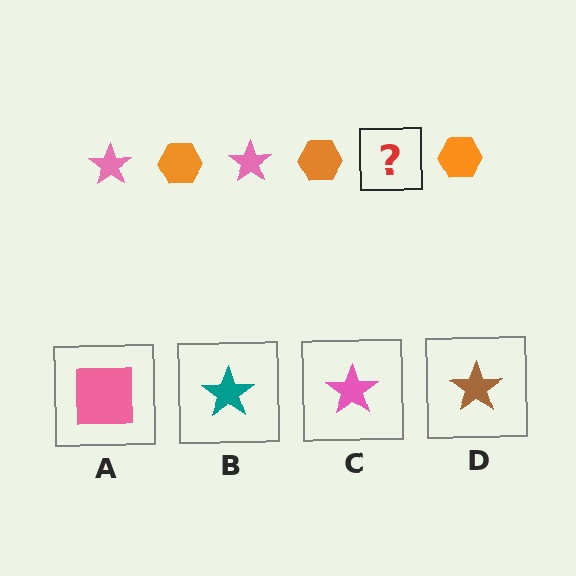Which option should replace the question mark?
Option C.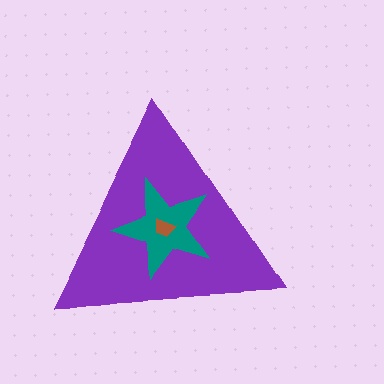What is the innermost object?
The brown trapezoid.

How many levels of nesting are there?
3.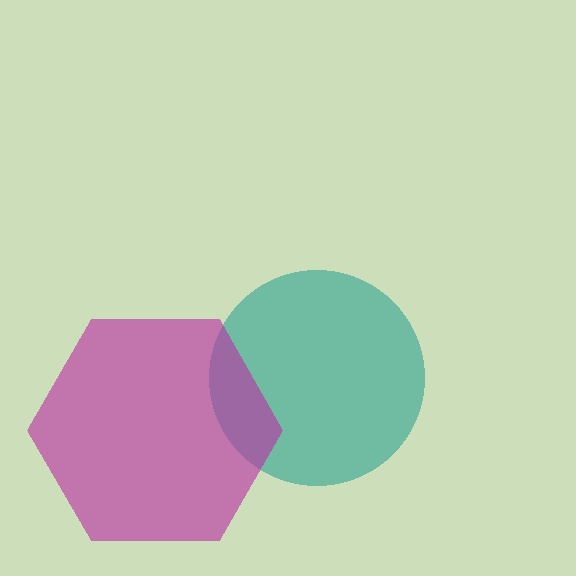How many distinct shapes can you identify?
There are 2 distinct shapes: a teal circle, a magenta hexagon.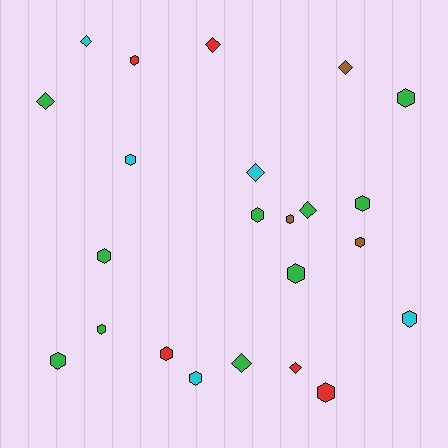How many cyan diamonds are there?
There are 2 cyan diamonds.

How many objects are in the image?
There are 23 objects.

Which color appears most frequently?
Green, with 10 objects.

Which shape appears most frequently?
Hexagon, with 15 objects.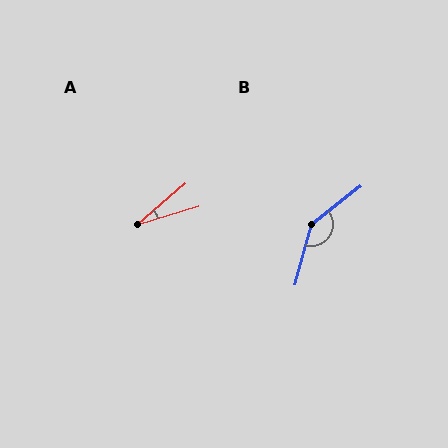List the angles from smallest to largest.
A (24°), B (143°).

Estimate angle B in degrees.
Approximately 143 degrees.